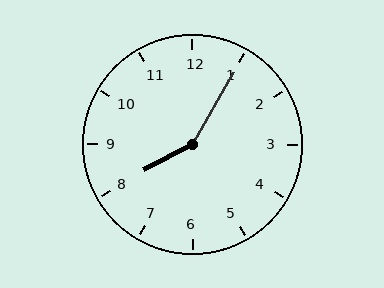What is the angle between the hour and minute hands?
Approximately 148 degrees.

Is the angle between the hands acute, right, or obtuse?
It is obtuse.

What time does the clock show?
8:05.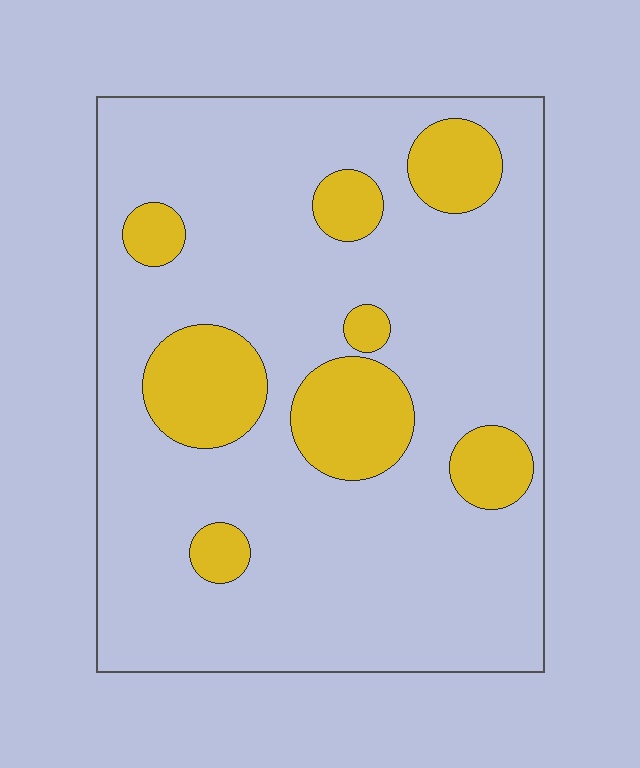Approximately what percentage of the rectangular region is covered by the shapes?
Approximately 20%.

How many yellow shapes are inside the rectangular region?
8.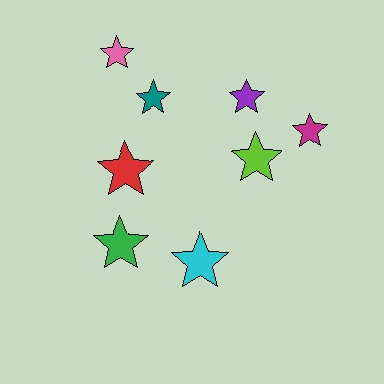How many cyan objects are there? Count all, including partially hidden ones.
There is 1 cyan object.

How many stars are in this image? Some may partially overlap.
There are 8 stars.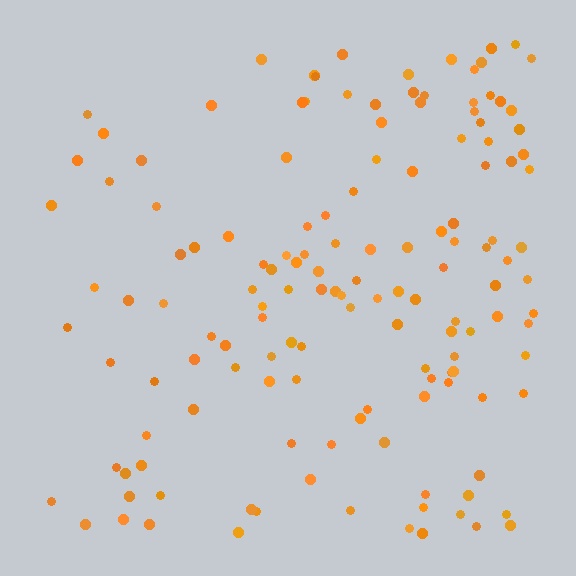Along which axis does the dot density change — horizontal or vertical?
Horizontal.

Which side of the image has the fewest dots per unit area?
The left.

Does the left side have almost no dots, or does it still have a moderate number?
Still a moderate number, just noticeably fewer than the right.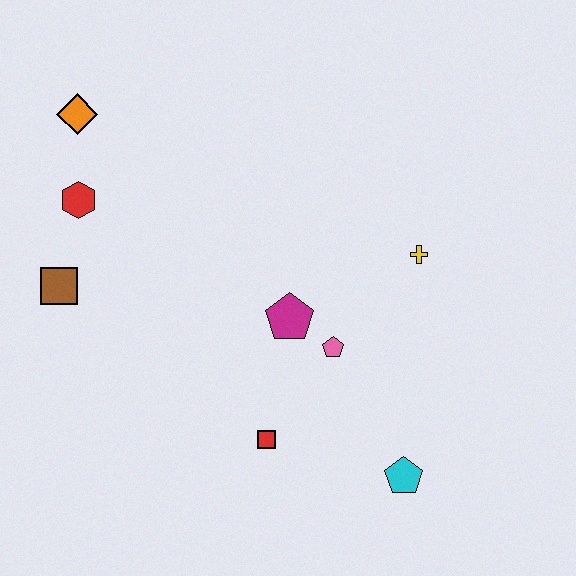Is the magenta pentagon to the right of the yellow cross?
No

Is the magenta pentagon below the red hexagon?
Yes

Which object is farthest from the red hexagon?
The cyan pentagon is farthest from the red hexagon.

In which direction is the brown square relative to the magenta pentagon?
The brown square is to the left of the magenta pentagon.